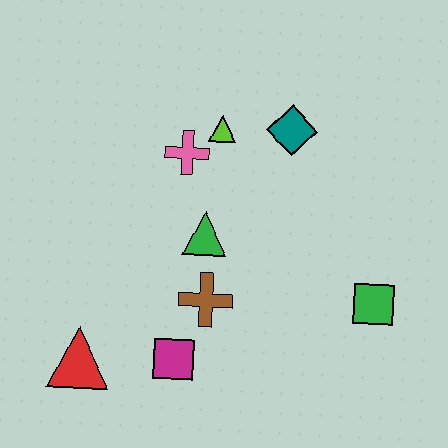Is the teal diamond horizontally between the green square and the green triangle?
Yes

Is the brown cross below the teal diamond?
Yes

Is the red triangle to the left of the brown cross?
Yes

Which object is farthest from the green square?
The red triangle is farthest from the green square.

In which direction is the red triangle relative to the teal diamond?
The red triangle is below the teal diamond.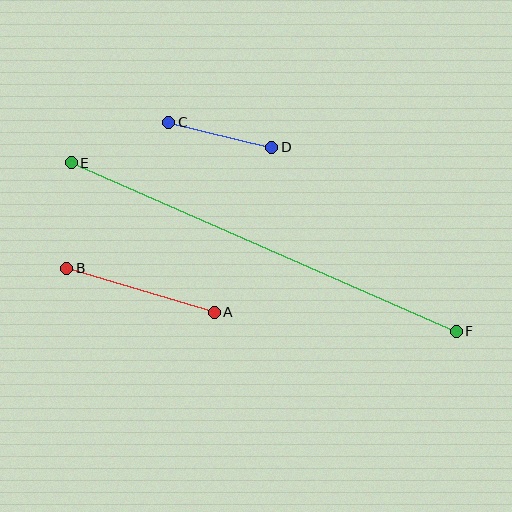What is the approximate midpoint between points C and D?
The midpoint is at approximately (220, 135) pixels.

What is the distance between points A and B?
The distance is approximately 154 pixels.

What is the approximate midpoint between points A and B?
The midpoint is at approximately (140, 290) pixels.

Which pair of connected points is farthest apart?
Points E and F are farthest apart.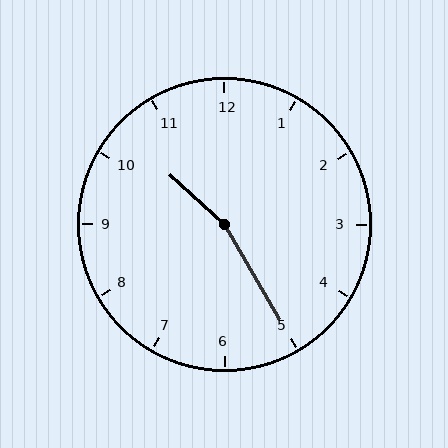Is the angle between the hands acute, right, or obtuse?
It is obtuse.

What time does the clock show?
10:25.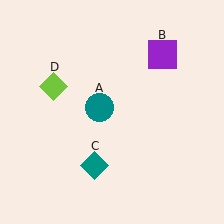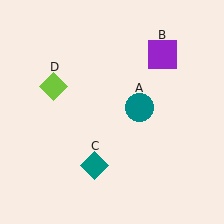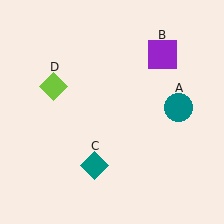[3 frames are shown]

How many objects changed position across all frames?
1 object changed position: teal circle (object A).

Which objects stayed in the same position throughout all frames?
Purple square (object B) and teal diamond (object C) and lime diamond (object D) remained stationary.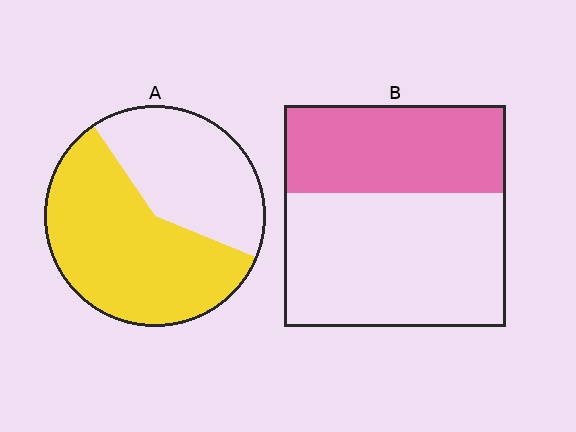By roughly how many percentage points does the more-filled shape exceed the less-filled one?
By roughly 20 percentage points (A over B).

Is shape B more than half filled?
No.